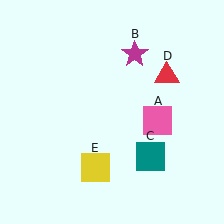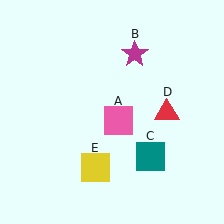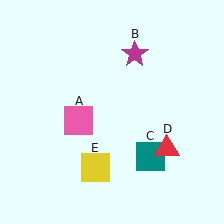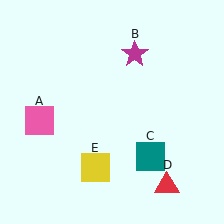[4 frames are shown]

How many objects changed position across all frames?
2 objects changed position: pink square (object A), red triangle (object D).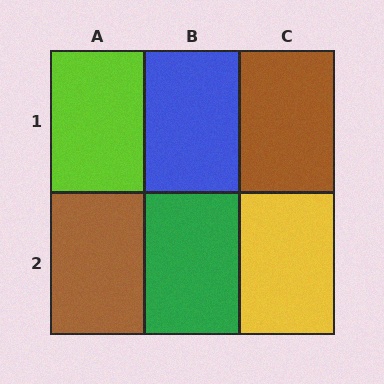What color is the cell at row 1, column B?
Blue.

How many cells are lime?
1 cell is lime.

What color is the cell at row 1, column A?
Lime.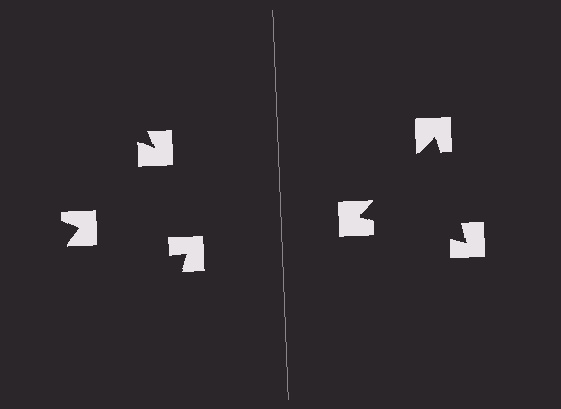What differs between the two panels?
The notched squares are positioned identically on both sides; only the wedge orientations differ. On the right they align to a triangle; on the left they are misaligned.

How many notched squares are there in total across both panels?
6 — 3 on each side.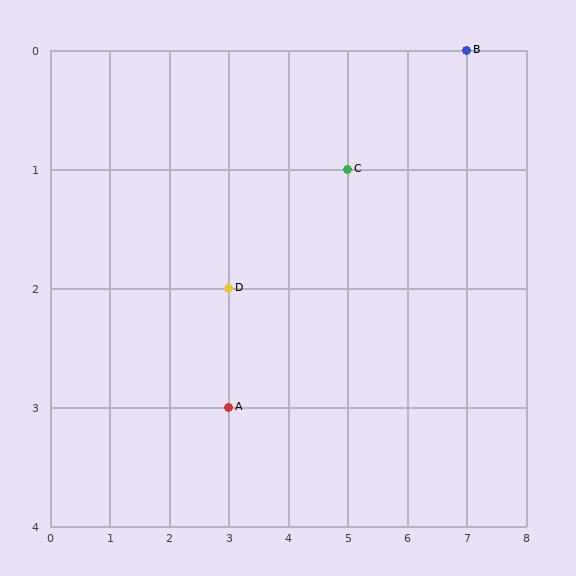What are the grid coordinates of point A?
Point A is at grid coordinates (3, 3).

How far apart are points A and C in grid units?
Points A and C are 2 columns and 2 rows apart (about 2.8 grid units diagonally).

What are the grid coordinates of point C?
Point C is at grid coordinates (5, 1).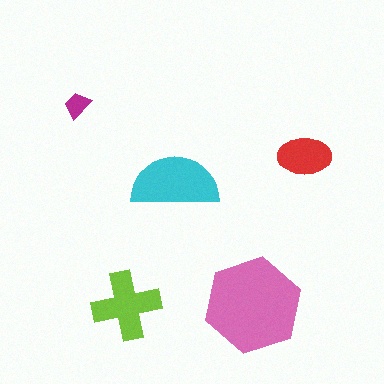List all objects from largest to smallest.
The pink hexagon, the cyan semicircle, the lime cross, the red ellipse, the magenta trapezoid.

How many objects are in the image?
There are 5 objects in the image.